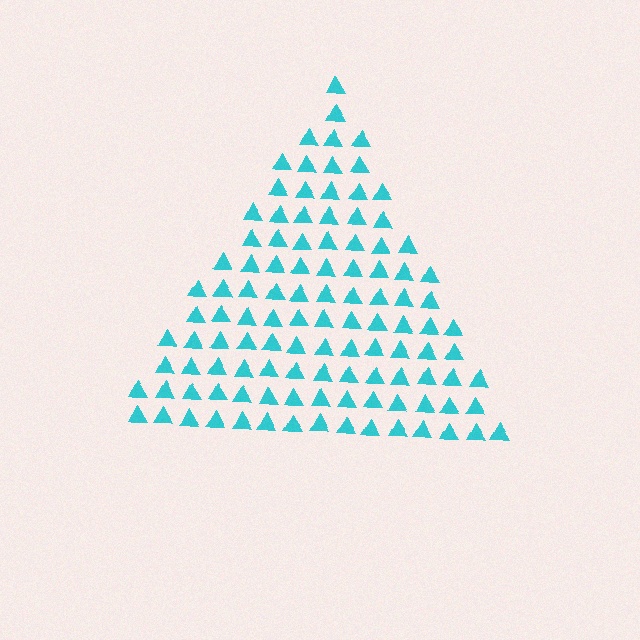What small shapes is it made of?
It is made of small triangles.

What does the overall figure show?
The overall figure shows a triangle.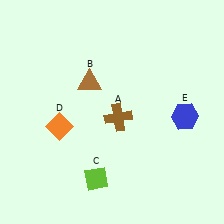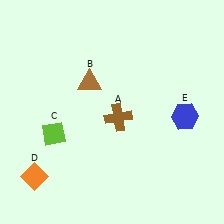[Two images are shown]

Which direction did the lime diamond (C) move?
The lime diamond (C) moved up.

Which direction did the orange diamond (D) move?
The orange diamond (D) moved down.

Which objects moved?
The objects that moved are: the lime diamond (C), the orange diamond (D).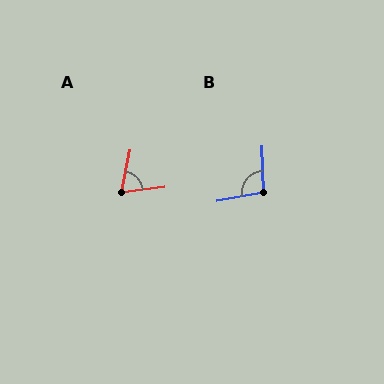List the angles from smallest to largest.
A (72°), B (98°).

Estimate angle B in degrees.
Approximately 98 degrees.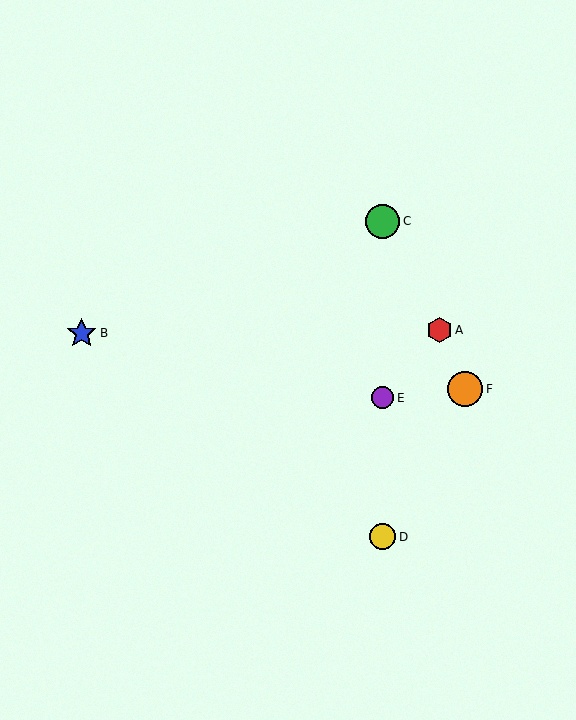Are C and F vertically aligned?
No, C is at x≈383 and F is at x≈465.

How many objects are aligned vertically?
3 objects (C, D, E) are aligned vertically.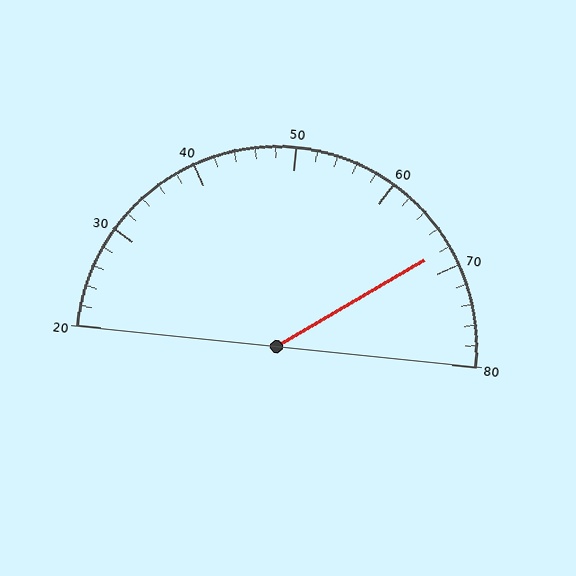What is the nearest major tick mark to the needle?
The nearest major tick mark is 70.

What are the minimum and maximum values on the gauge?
The gauge ranges from 20 to 80.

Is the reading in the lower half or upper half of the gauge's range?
The reading is in the upper half of the range (20 to 80).